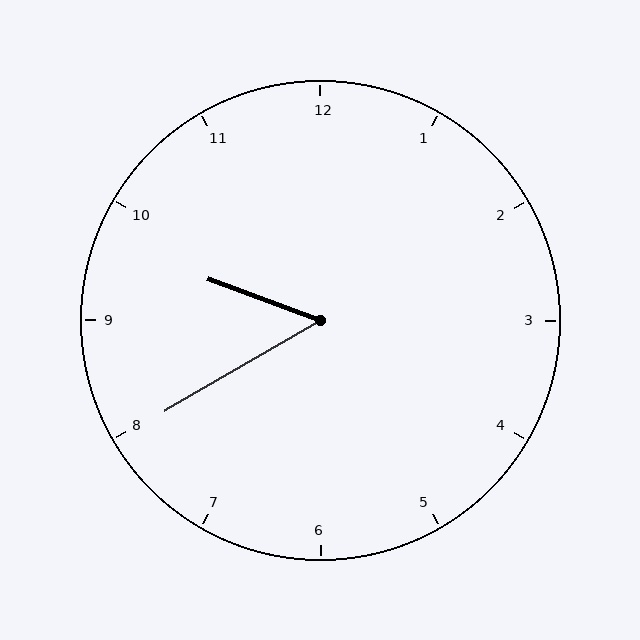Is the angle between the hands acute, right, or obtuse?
It is acute.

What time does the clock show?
9:40.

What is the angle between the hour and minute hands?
Approximately 50 degrees.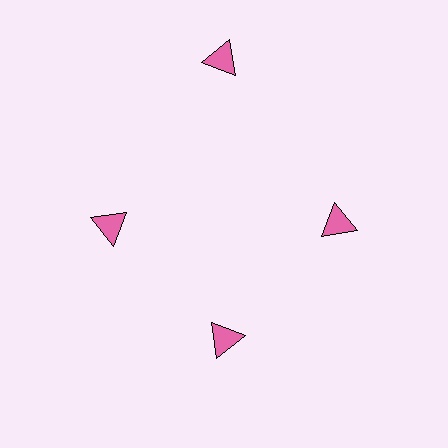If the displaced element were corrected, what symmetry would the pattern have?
It would have 4-fold rotational symmetry — the pattern would map onto itself every 90 degrees.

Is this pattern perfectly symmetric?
No. The 4 pink triangles are arranged in a ring, but one element near the 12 o'clock position is pushed outward from the center, breaking the 4-fold rotational symmetry.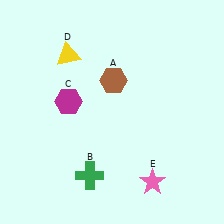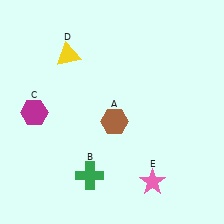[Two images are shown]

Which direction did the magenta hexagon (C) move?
The magenta hexagon (C) moved left.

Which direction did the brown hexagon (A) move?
The brown hexagon (A) moved down.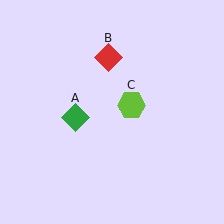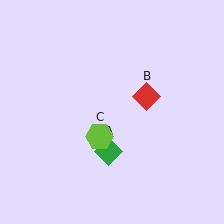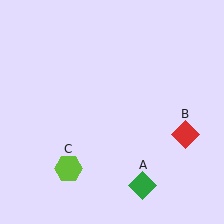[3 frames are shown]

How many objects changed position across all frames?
3 objects changed position: green diamond (object A), red diamond (object B), lime hexagon (object C).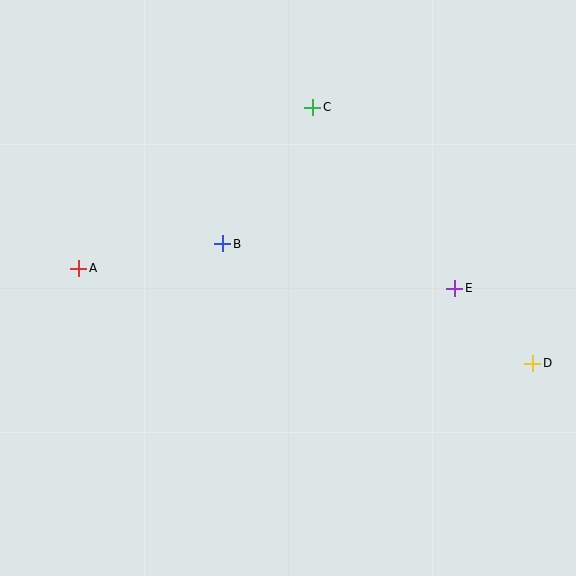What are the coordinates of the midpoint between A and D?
The midpoint between A and D is at (306, 316).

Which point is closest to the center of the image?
Point B at (223, 244) is closest to the center.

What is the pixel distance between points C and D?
The distance between C and D is 338 pixels.